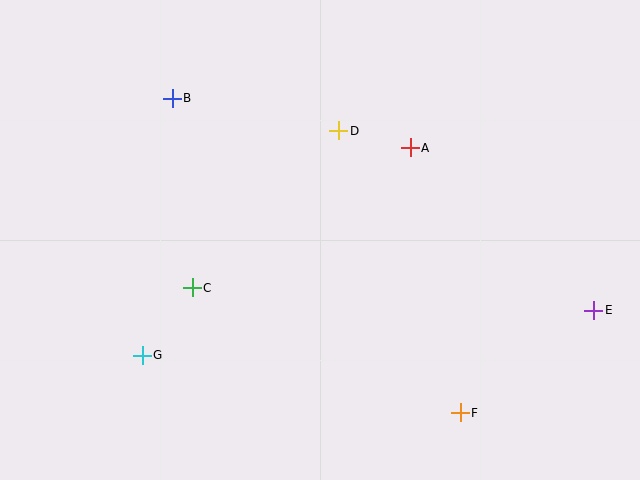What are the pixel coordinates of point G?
Point G is at (142, 355).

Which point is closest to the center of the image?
Point D at (339, 131) is closest to the center.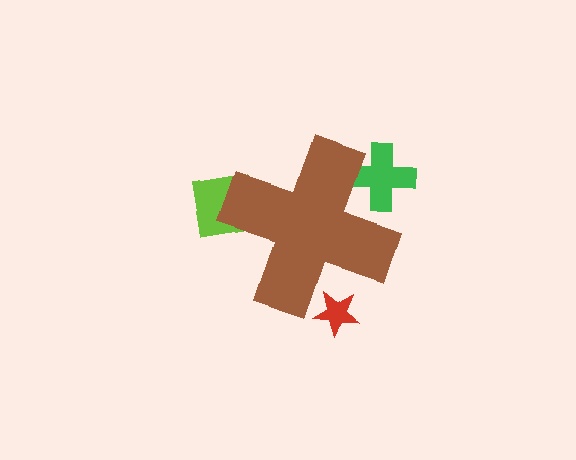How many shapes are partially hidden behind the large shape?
3 shapes are partially hidden.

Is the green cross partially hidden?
Yes, the green cross is partially hidden behind the brown cross.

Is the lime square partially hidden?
Yes, the lime square is partially hidden behind the brown cross.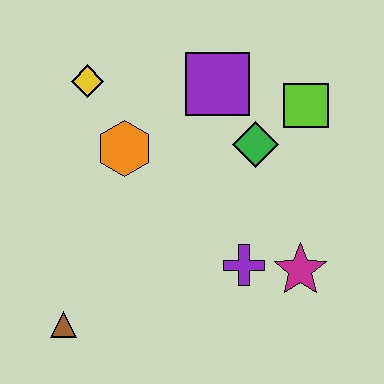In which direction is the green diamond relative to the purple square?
The green diamond is below the purple square.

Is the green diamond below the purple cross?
No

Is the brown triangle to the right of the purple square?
No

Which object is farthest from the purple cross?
The yellow diamond is farthest from the purple cross.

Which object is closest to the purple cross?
The magenta star is closest to the purple cross.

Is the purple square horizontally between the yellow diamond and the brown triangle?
No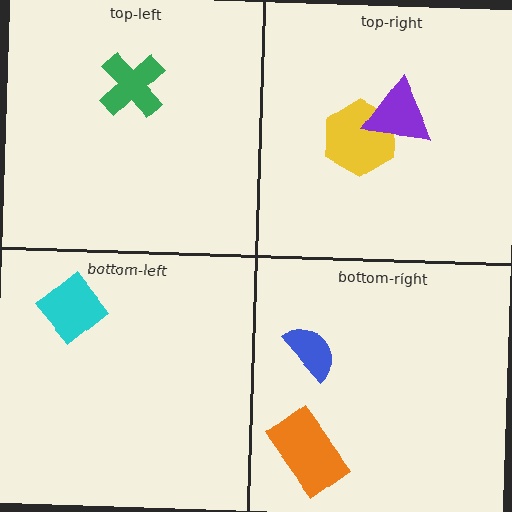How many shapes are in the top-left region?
1.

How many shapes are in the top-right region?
2.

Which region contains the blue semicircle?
The bottom-right region.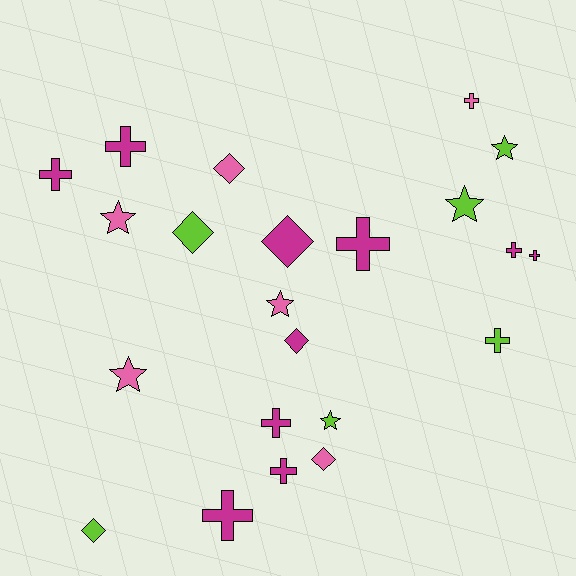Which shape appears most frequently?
Cross, with 10 objects.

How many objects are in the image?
There are 22 objects.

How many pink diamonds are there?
There are 2 pink diamonds.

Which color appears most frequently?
Magenta, with 10 objects.